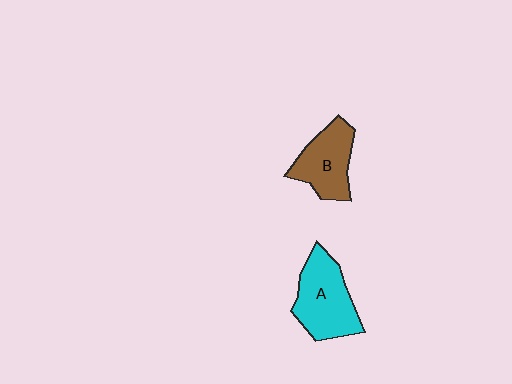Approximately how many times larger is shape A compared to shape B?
Approximately 1.2 times.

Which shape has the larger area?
Shape A (cyan).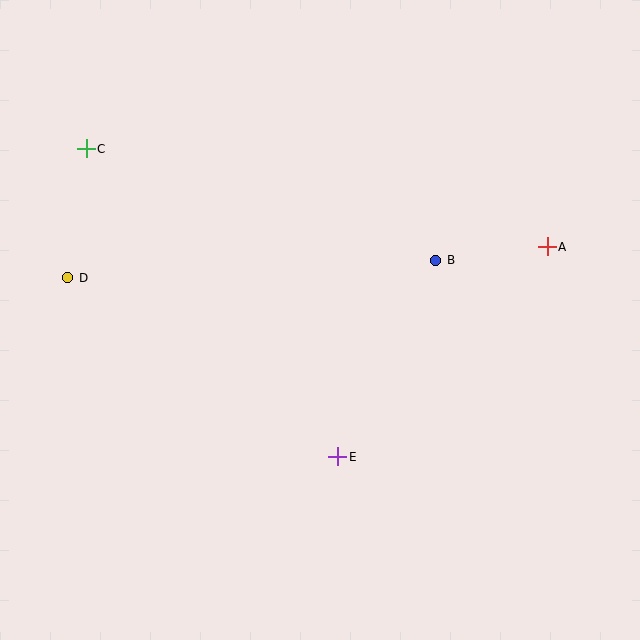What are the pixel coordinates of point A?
Point A is at (547, 247).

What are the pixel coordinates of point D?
Point D is at (68, 278).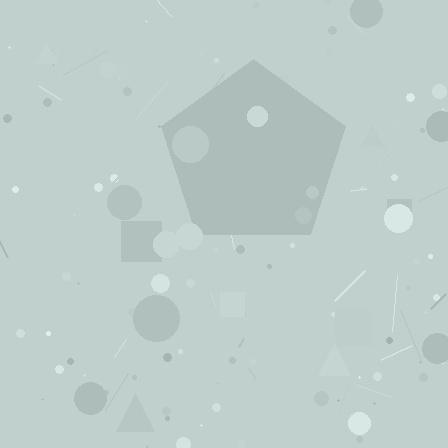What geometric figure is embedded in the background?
A pentagon is embedded in the background.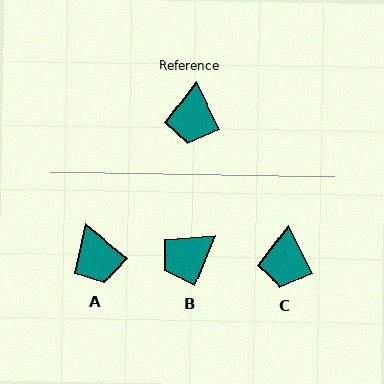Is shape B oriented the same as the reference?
No, it is off by about 48 degrees.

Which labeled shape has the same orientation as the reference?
C.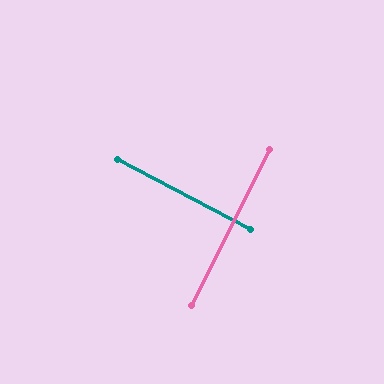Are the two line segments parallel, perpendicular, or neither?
Perpendicular — they meet at approximately 89°.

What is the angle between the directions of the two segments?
Approximately 89 degrees.